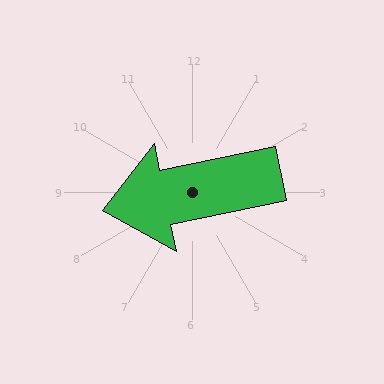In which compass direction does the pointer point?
West.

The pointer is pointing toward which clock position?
Roughly 9 o'clock.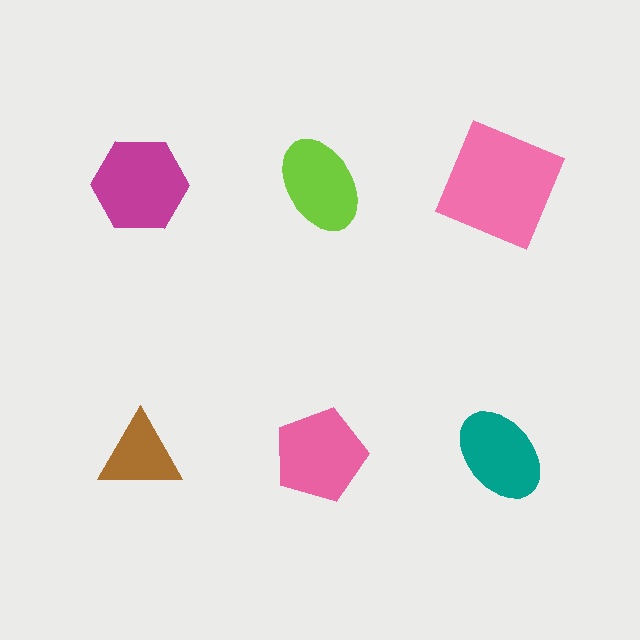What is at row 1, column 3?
A pink square.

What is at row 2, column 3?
A teal ellipse.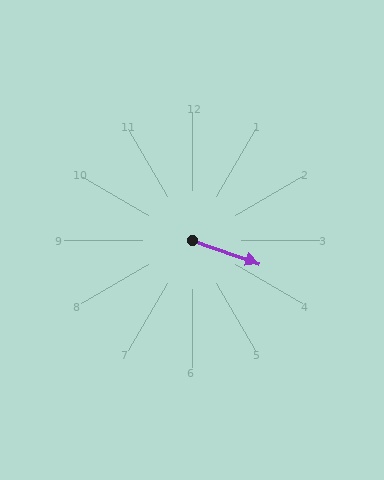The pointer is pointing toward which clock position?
Roughly 4 o'clock.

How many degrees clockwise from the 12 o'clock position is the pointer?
Approximately 109 degrees.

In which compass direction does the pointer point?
East.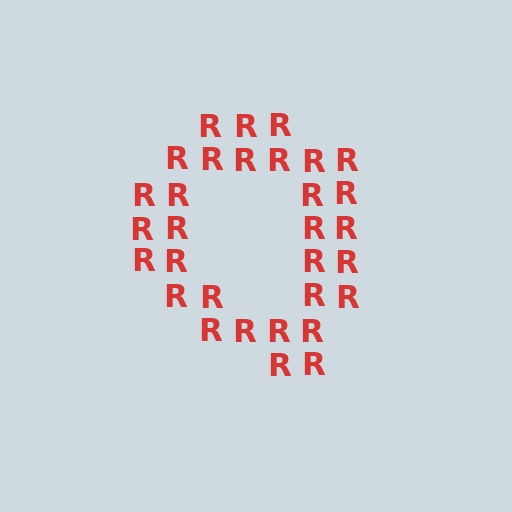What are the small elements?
The small elements are letter R's.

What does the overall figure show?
The overall figure shows the letter Q.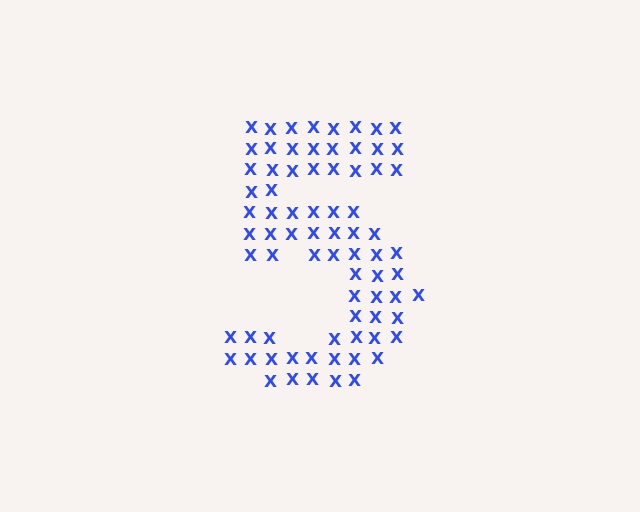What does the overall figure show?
The overall figure shows the digit 5.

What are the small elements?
The small elements are letter X's.